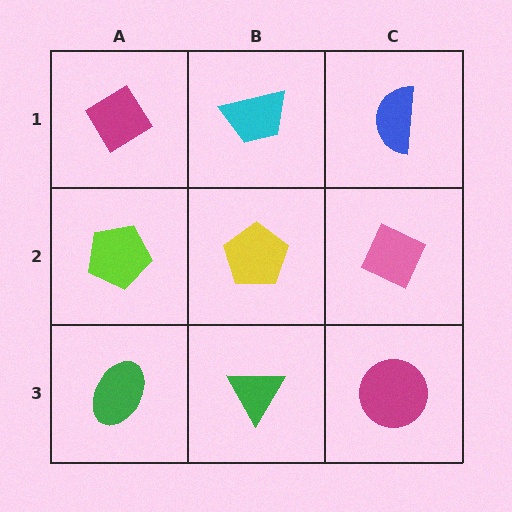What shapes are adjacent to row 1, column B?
A yellow pentagon (row 2, column B), a magenta diamond (row 1, column A), a blue semicircle (row 1, column C).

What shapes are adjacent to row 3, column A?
A lime pentagon (row 2, column A), a green triangle (row 3, column B).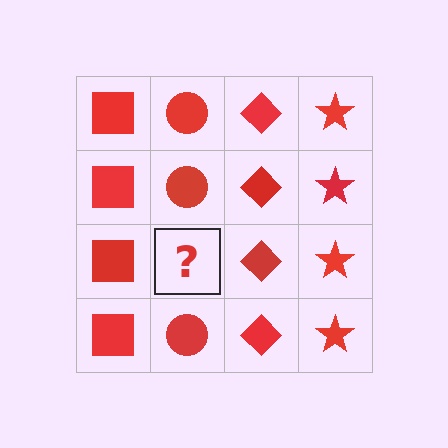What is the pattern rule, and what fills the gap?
The rule is that each column has a consistent shape. The gap should be filled with a red circle.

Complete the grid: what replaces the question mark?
The question mark should be replaced with a red circle.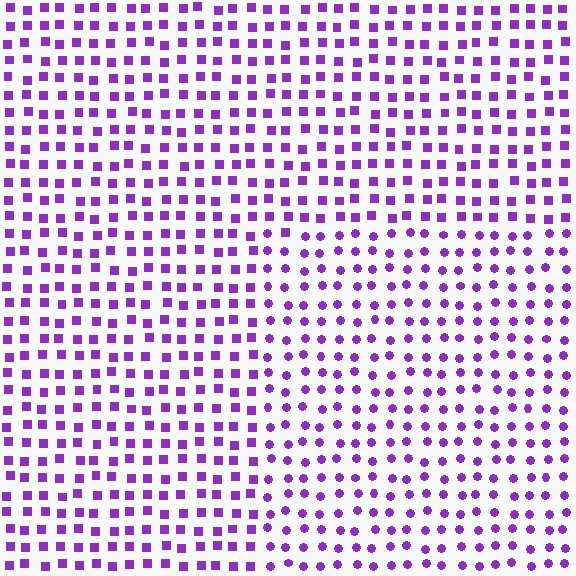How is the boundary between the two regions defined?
The boundary is defined by a change in element shape: circles inside vs. squares outside. All elements share the same color and spacing.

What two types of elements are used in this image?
The image uses circles inside the rectangle region and squares outside it.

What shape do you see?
I see a rectangle.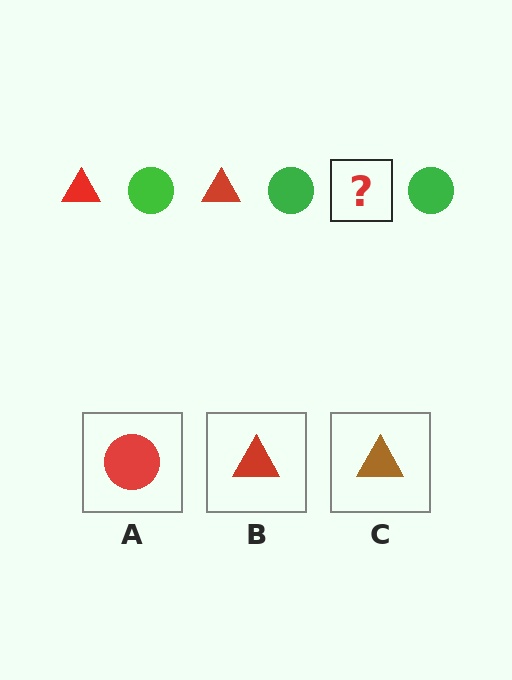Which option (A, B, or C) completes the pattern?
B.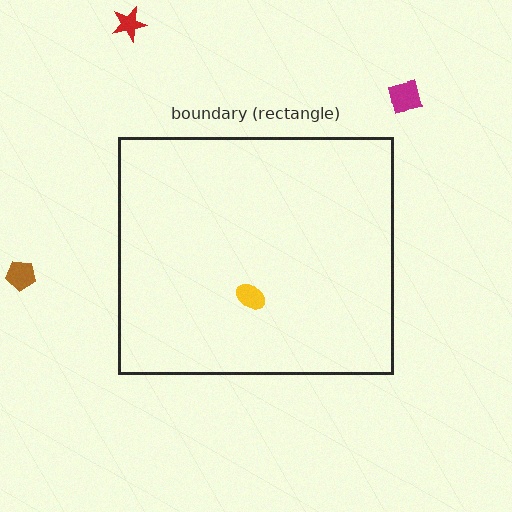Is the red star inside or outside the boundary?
Outside.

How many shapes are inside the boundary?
1 inside, 3 outside.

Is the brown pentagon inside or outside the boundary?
Outside.